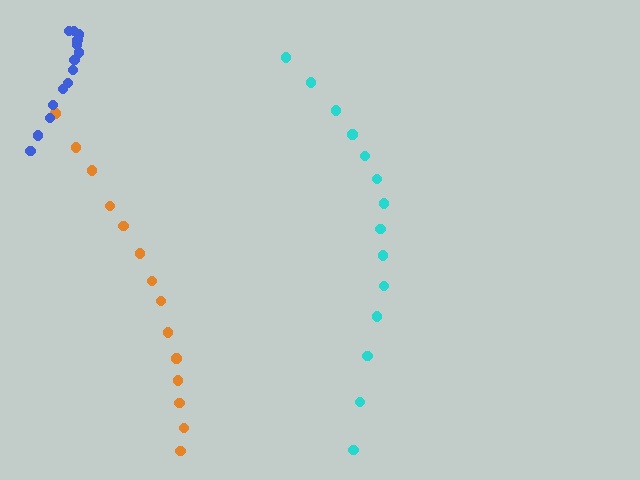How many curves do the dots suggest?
There are 3 distinct paths.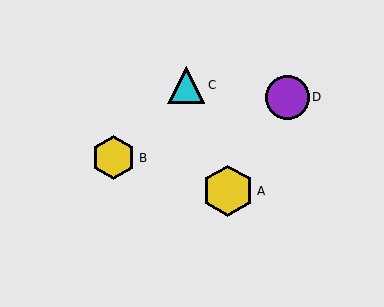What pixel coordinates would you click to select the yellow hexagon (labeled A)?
Click at (228, 191) to select the yellow hexagon A.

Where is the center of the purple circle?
The center of the purple circle is at (287, 97).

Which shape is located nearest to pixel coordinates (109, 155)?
The yellow hexagon (labeled B) at (114, 158) is nearest to that location.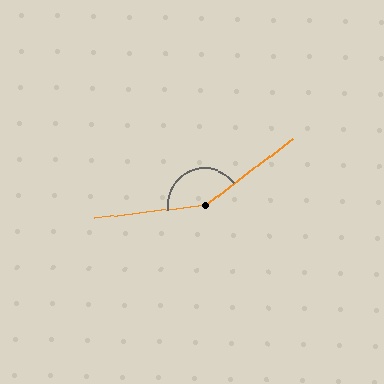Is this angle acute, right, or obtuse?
It is obtuse.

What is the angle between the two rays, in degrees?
Approximately 149 degrees.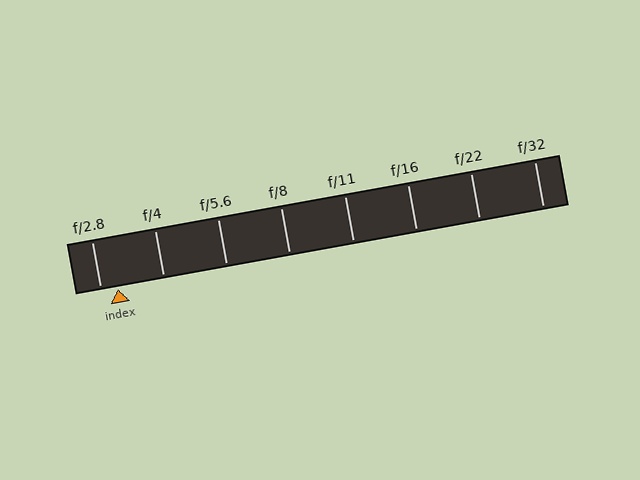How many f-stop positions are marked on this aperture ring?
There are 8 f-stop positions marked.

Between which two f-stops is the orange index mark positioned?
The index mark is between f/2.8 and f/4.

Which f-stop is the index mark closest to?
The index mark is closest to f/2.8.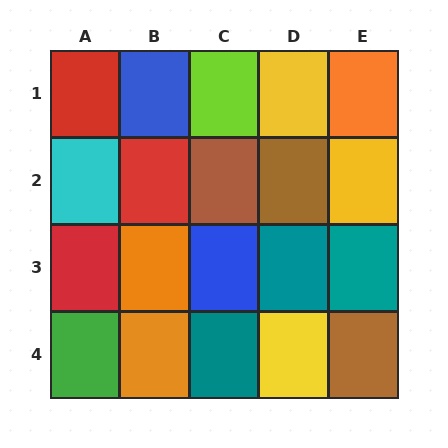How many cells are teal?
3 cells are teal.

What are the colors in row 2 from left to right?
Cyan, red, brown, brown, yellow.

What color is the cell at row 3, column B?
Orange.